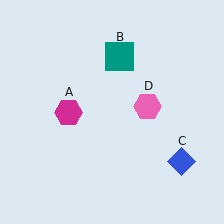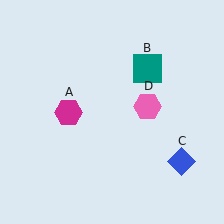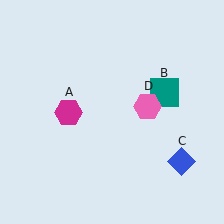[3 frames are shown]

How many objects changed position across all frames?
1 object changed position: teal square (object B).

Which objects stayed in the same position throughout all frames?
Magenta hexagon (object A) and blue diamond (object C) and pink hexagon (object D) remained stationary.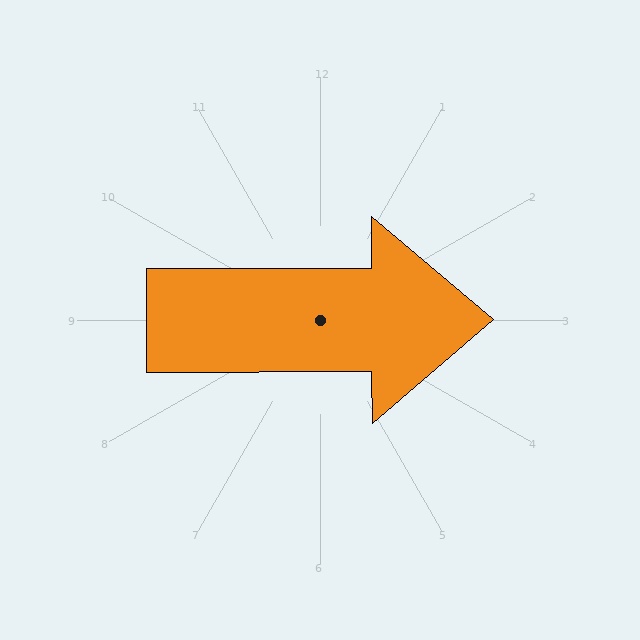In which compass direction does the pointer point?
East.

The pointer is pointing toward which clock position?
Roughly 3 o'clock.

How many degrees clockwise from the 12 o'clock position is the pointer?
Approximately 90 degrees.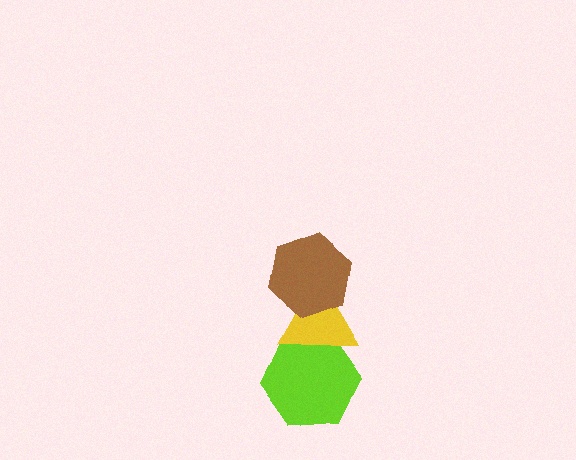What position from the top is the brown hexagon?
The brown hexagon is 1st from the top.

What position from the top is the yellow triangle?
The yellow triangle is 2nd from the top.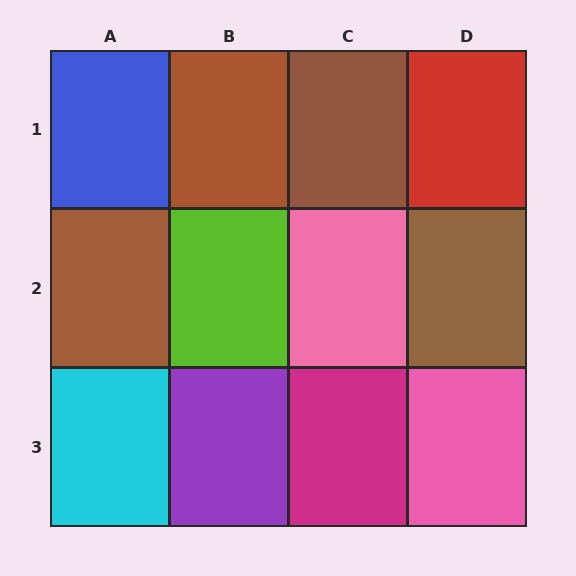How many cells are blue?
1 cell is blue.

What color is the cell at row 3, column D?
Pink.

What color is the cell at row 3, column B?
Purple.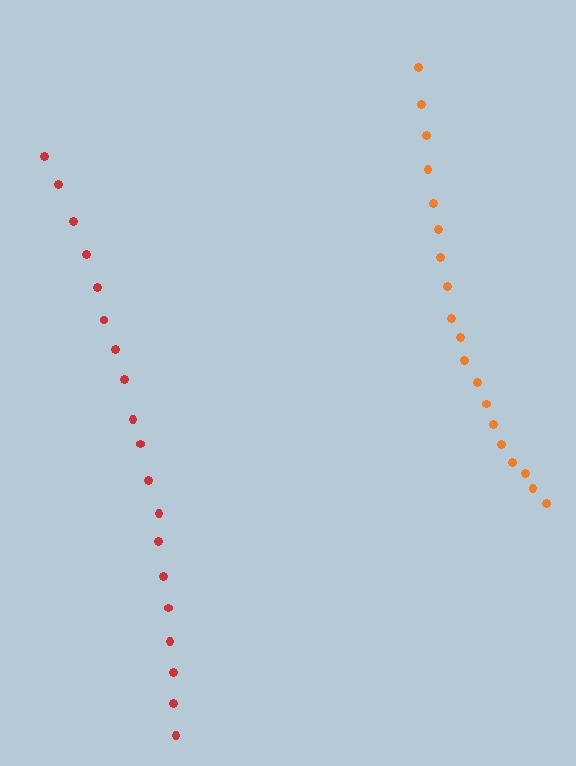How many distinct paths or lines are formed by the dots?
There are 2 distinct paths.